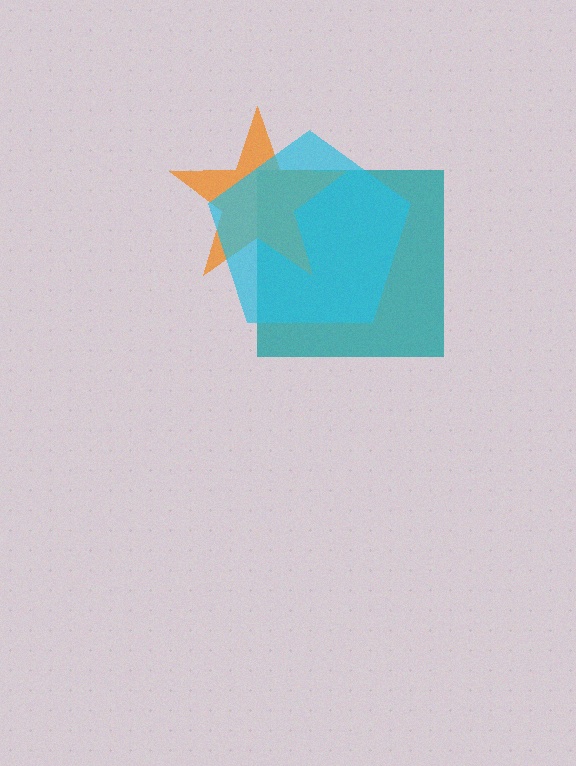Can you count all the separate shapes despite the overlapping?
Yes, there are 3 separate shapes.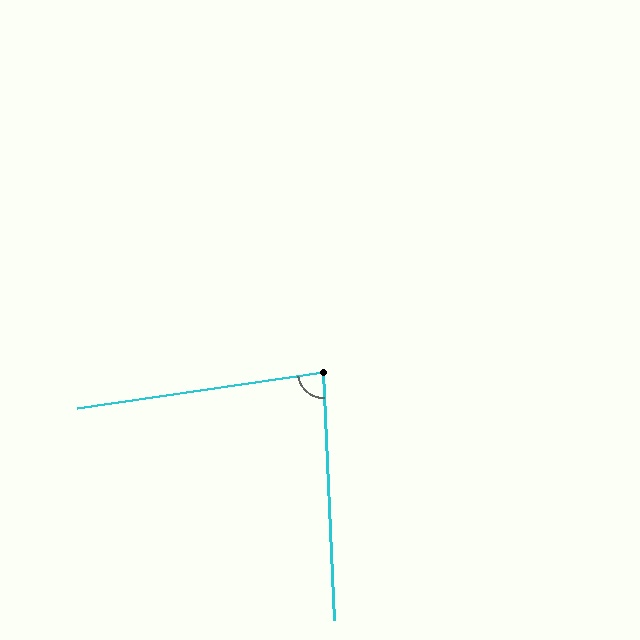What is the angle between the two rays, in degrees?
Approximately 84 degrees.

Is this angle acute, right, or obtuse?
It is acute.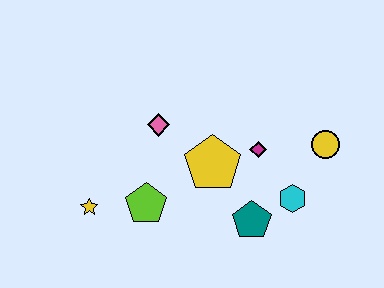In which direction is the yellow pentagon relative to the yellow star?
The yellow pentagon is to the right of the yellow star.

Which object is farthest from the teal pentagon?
The yellow star is farthest from the teal pentagon.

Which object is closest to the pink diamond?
The yellow pentagon is closest to the pink diamond.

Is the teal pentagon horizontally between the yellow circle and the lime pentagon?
Yes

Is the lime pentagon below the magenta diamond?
Yes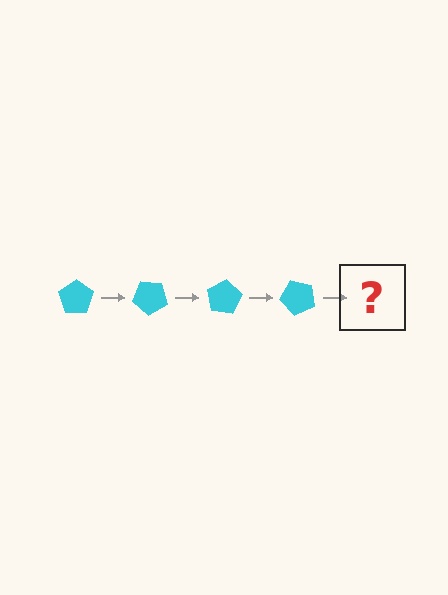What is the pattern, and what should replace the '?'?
The pattern is that the pentagon rotates 40 degrees each step. The '?' should be a cyan pentagon rotated 160 degrees.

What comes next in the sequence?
The next element should be a cyan pentagon rotated 160 degrees.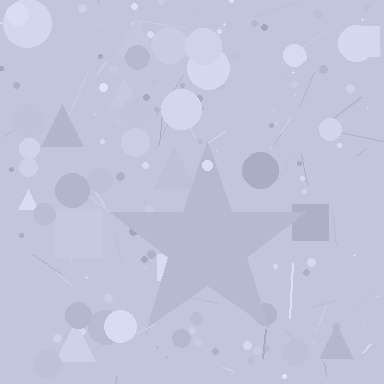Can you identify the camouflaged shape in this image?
The camouflaged shape is a star.